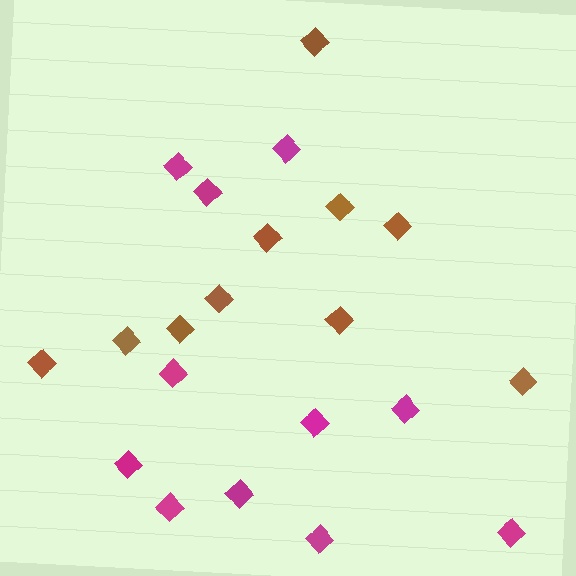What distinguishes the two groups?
There are 2 groups: one group of magenta diamonds (11) and one group of brown diamonds (10).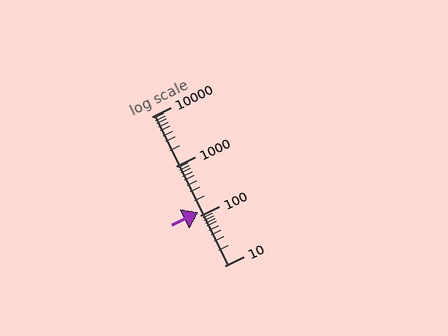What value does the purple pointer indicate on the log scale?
The pointer indicates approximately 120.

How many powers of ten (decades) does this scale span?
The scale spans 3 decades, from 10 to 10000.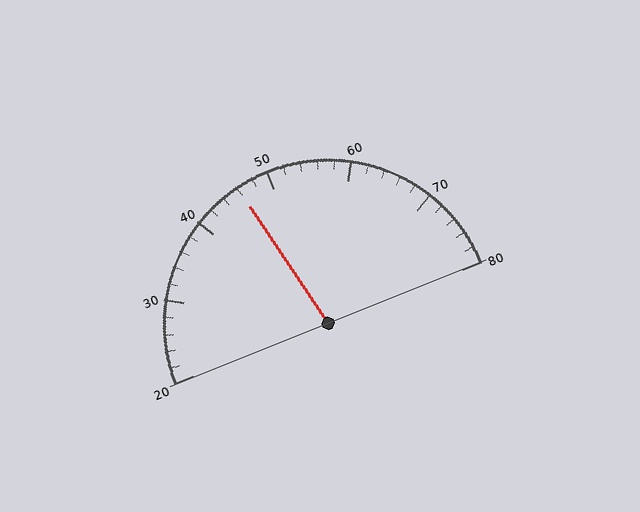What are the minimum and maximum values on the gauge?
The gauge ranges from 20 to 80.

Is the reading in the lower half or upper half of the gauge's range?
The reading is in the lower half of the range (20 to 80).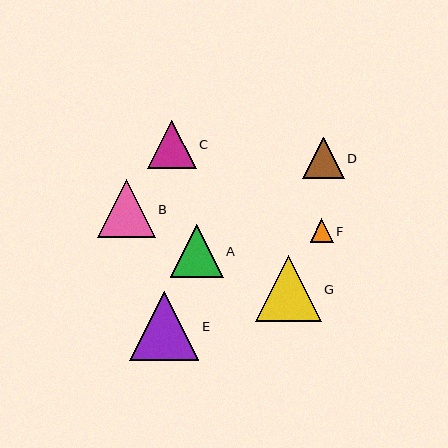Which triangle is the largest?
Triangle E is the largest with a size of approximately 69 pixels.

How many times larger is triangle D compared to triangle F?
Triangle D is approximately 1.8 times the size of triangle F.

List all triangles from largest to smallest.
From largest to smallest: E, G, B, A, C, D, F.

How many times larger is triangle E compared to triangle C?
Triangle E is approximately 1.4 times the size of triangle C.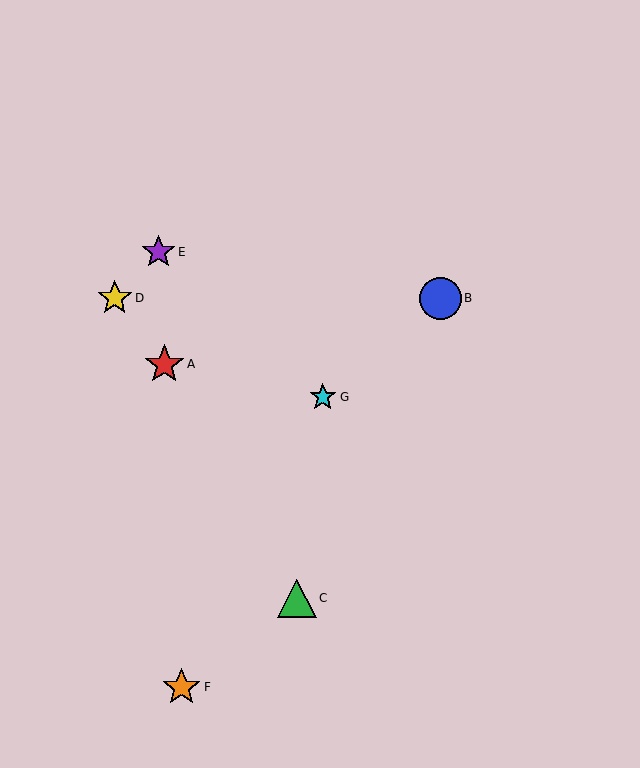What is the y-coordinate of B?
Object B is at y≈298.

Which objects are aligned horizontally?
Objects B, D are aligned horizontally.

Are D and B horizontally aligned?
Yes, both are at y≈298.